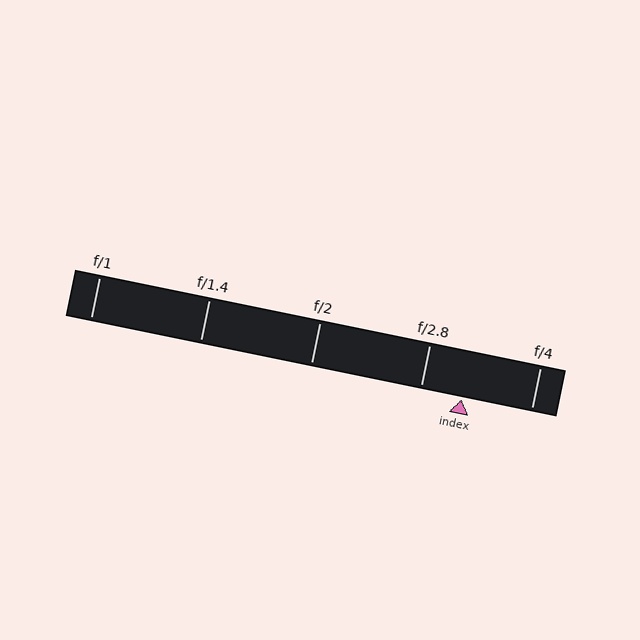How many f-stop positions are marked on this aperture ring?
There are 5 f-stop positions marked.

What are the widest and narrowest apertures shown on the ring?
The widest aperture shown is f/1 and the narrowest is f/4.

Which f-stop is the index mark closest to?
The index mark is closest to f/2.8.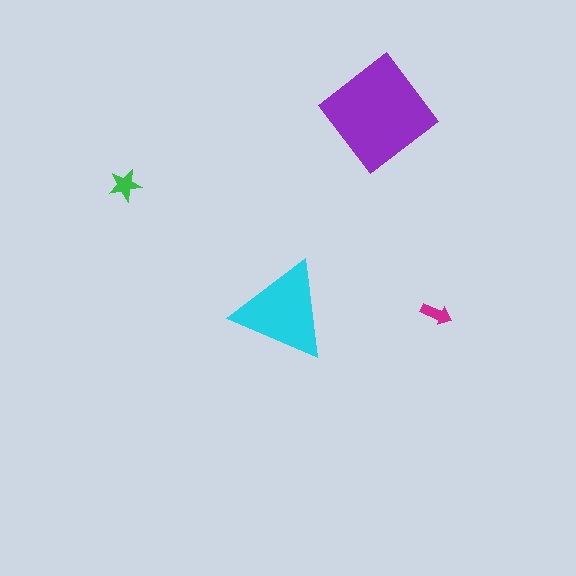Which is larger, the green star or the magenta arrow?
The green star.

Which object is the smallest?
The magenta arrow.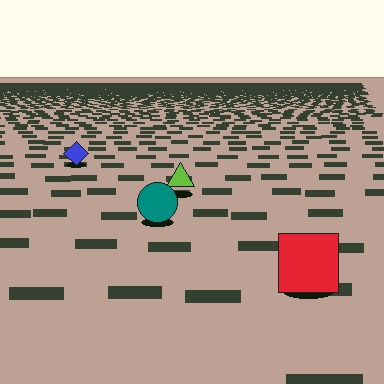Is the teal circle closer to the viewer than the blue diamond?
Yes. The teal circle is closer — you can tell from the texture gradient: the ground texture is coarser near it.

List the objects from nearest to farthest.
From nearest to farthest: the red square, the teal circle, the lime triangle, the blue diamond.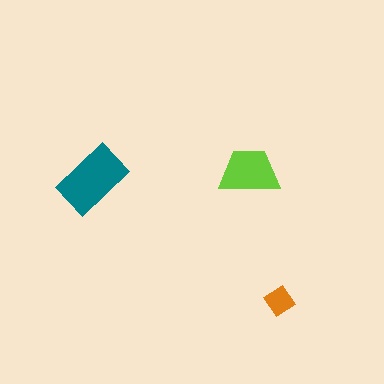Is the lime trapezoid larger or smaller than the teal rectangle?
Smaller.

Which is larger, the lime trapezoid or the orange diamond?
The lime trapezoid.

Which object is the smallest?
The orange diamond.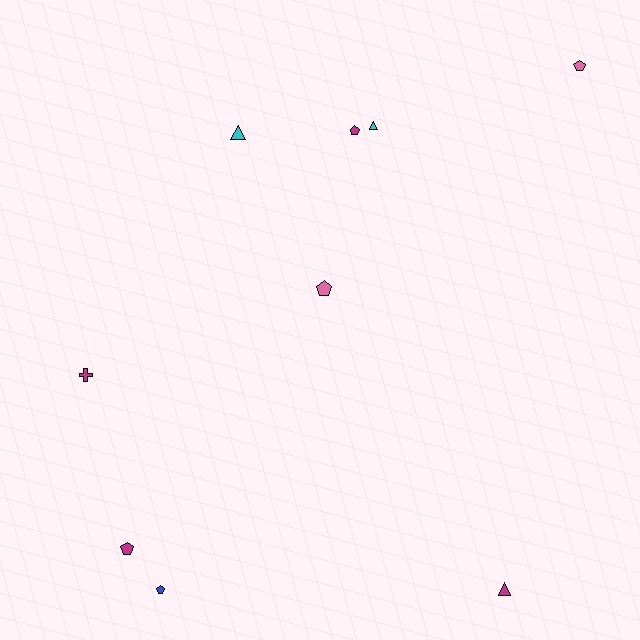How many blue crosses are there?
There are no blue crosses.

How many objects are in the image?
There are 9 objects.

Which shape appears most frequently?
Pentagon, with 5 objects.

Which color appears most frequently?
Magenta, with 4 objects.